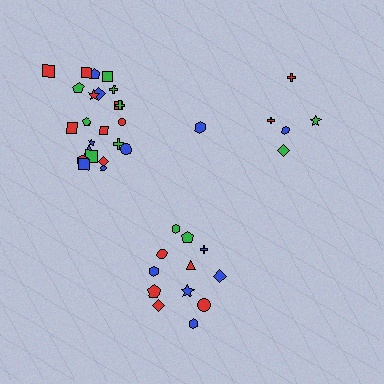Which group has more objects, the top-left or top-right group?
The top-left group.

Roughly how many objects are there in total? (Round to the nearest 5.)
Roughly 40 objects in total.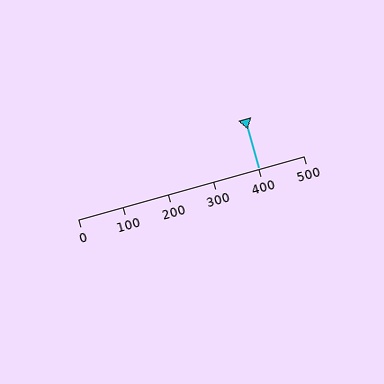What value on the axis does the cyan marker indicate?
The marker indicates approximately 400.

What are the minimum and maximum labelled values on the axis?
The axis runs from 0 to 500.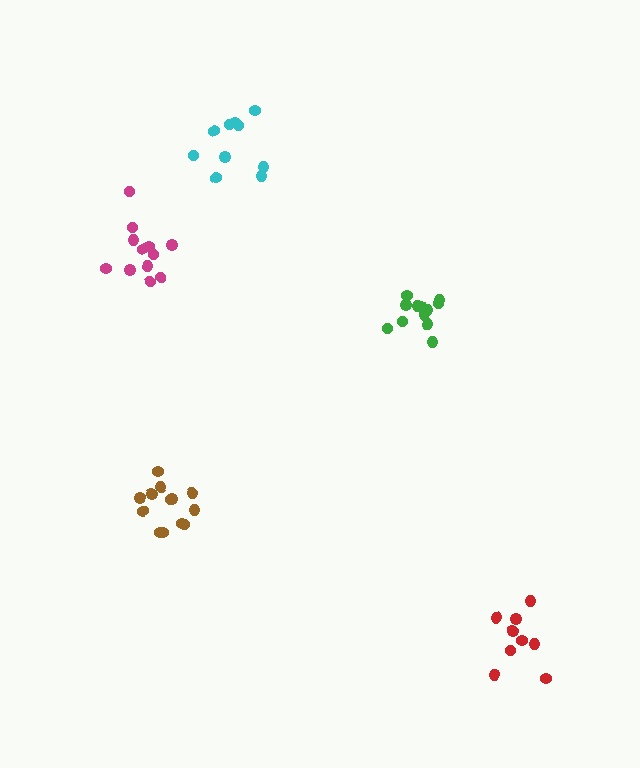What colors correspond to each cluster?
The clusters are colored: green, brown, red, magenta, cyan.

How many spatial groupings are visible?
There are 5 spatial groupings.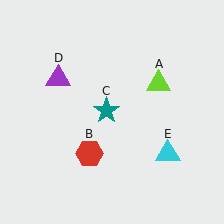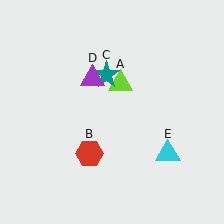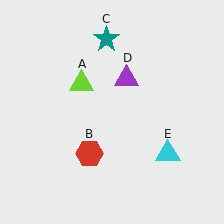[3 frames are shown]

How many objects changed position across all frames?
3 objects changed position: lime triangle (object A), teal star (object C), purple triangle (object D).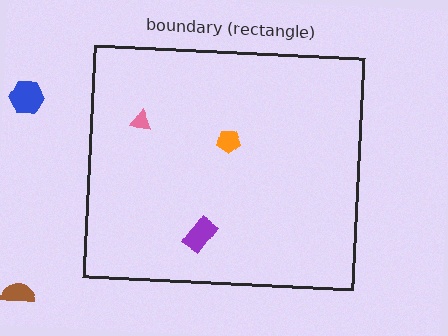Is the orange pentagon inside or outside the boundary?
Inside.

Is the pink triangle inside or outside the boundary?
Inside.